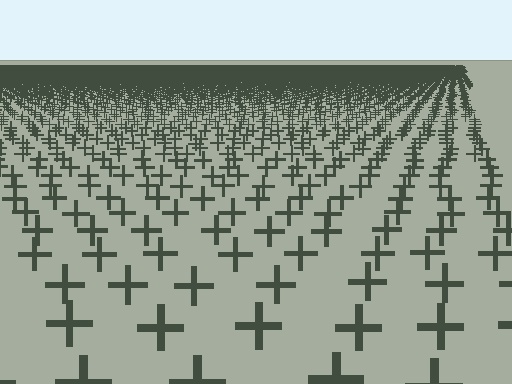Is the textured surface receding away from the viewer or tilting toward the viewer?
The surface is receding away from the viewer. Texture elements get smaller and denser toward the top.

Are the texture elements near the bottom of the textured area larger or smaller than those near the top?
Larger. Near the bottom, elements are closer to the viewer and appear at a bigger on-screen size.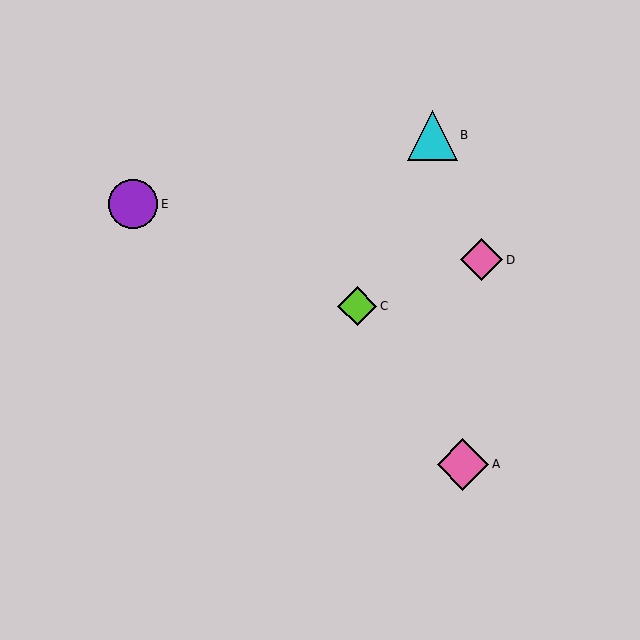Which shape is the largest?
The pink diamond (labeled A) is the largest.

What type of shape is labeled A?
Shape A is a pink diamond.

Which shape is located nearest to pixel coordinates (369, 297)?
The lime diamond (labeled C) at (357, 306) is nearest to that location.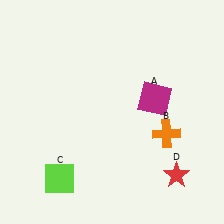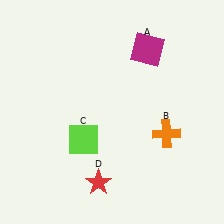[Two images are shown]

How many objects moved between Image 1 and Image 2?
3 objects moved between the two images.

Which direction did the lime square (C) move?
The lime square (C) moved up.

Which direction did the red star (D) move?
The red star (D) moved left.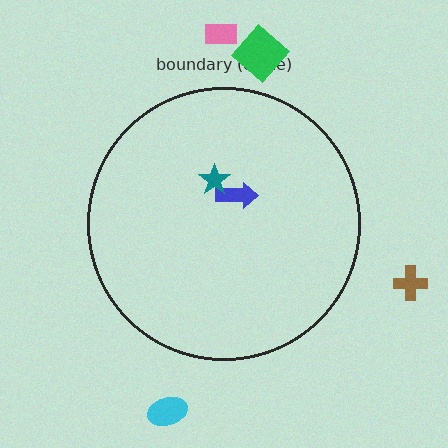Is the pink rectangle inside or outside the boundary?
Outside.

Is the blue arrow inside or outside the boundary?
Inside.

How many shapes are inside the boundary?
2 inside, 4 outside.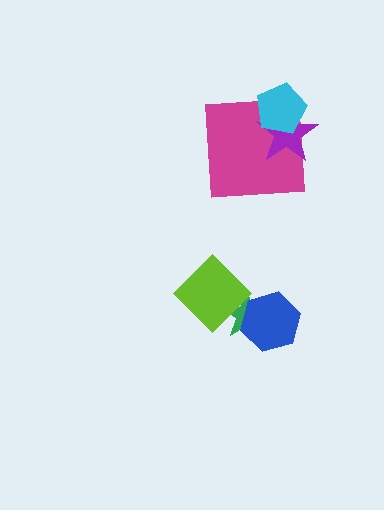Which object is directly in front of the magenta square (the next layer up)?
The purple star is directly in front of the magenta square.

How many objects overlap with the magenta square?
2 objects overlap with the magenta square.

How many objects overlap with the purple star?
2 objects overlap with the purple star.